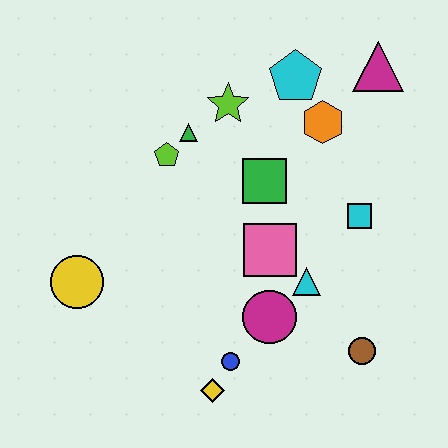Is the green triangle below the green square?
No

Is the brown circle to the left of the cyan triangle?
No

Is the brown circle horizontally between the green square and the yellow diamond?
No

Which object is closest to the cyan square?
The cyan triangle is closest to the cyan square.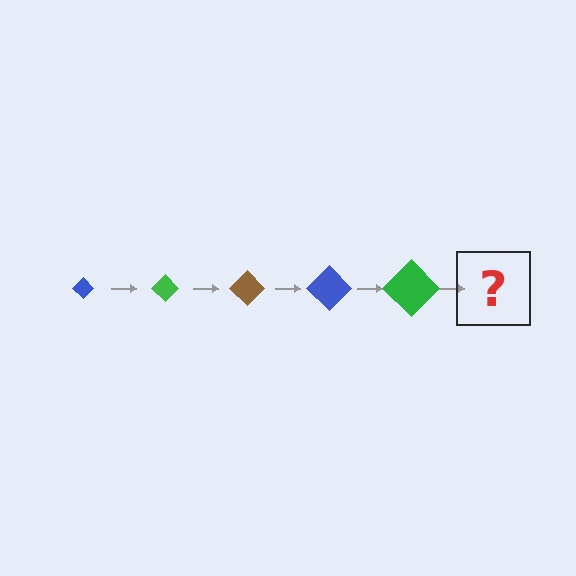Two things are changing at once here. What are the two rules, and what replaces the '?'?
The two rules are that the diamond grows larger each step and the color cycles through blue, green, and brown. The '?' should be a brown diamond, larger than the previous one.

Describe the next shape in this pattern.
It should be a brown diamond, larger than the previous one.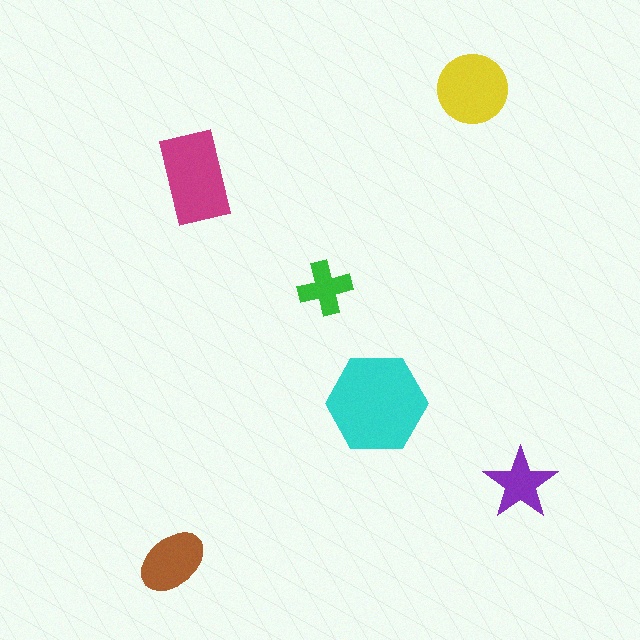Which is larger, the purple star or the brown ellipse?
The brown ellipse.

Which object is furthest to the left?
The brown ellipse is leftmost.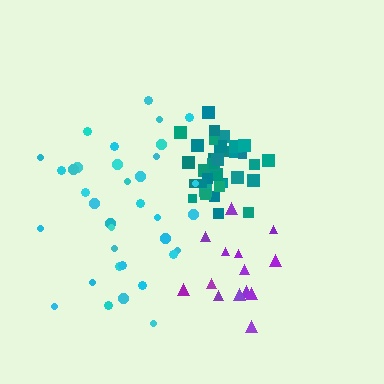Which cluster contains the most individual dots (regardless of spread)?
Teal (35).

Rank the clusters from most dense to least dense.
teal, purple, cyan.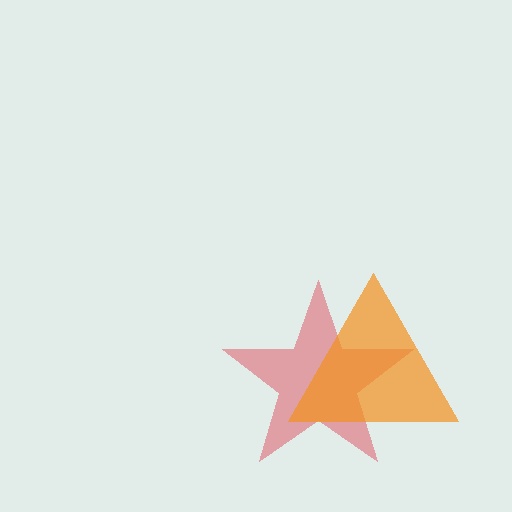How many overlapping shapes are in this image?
There are 2 overlapping shapes in the image.